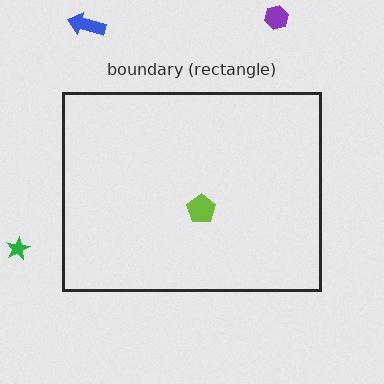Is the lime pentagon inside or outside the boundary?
Inside.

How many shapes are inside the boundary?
1 inside, 3 outside.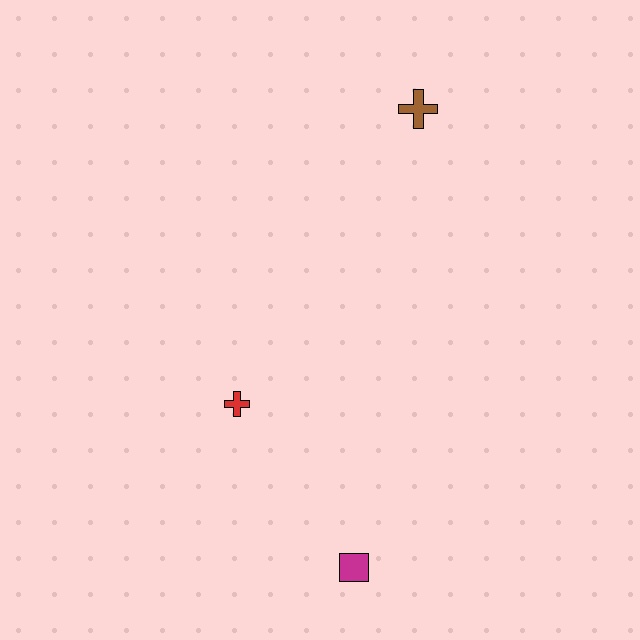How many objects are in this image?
There are 3 objects.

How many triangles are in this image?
There are no triangles.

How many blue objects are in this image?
There are no blue objects.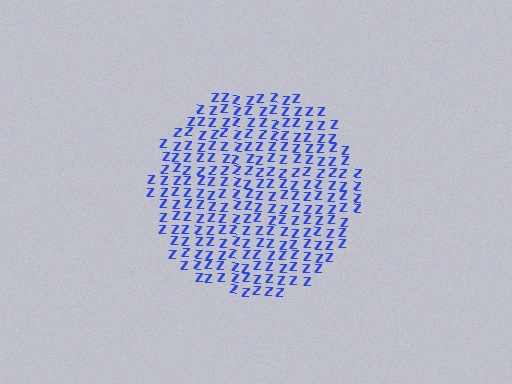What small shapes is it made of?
It is made of small letter Z's.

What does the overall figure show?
The overall figure shows a circle.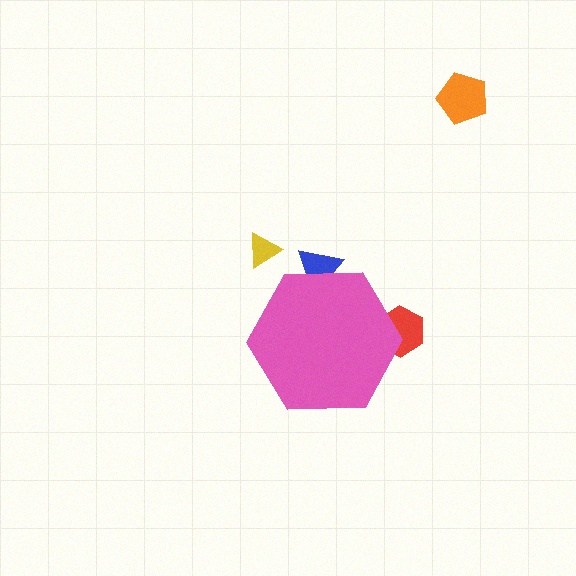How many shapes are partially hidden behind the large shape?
2 shapes are partially hidden.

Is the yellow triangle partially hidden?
No, the yellow triangle is fully visible.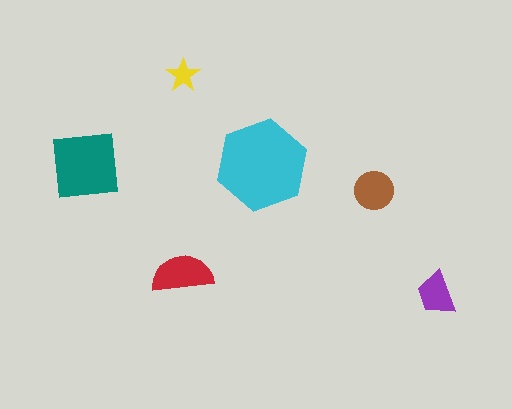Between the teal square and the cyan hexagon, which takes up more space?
The cyan hexagon.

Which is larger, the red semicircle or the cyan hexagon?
The cyan hexagon.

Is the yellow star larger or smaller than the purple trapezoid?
Smaller.